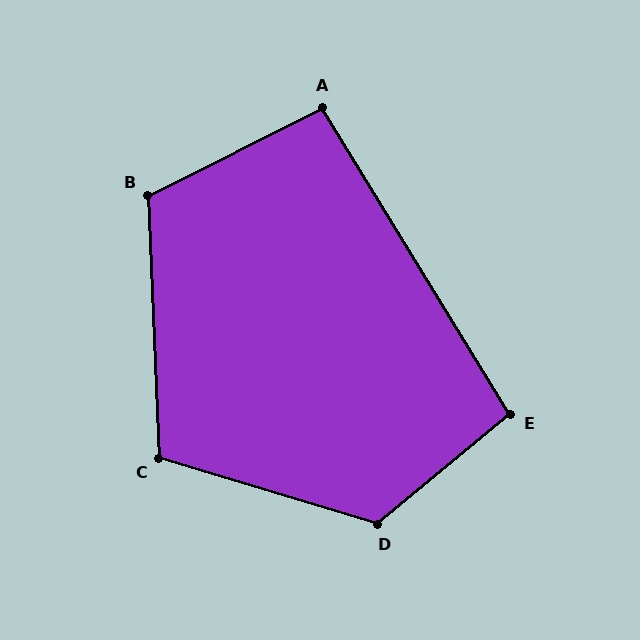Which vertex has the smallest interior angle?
A, at approximately 95 degrees.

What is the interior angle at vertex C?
Approximately 109 degrees (obtuse).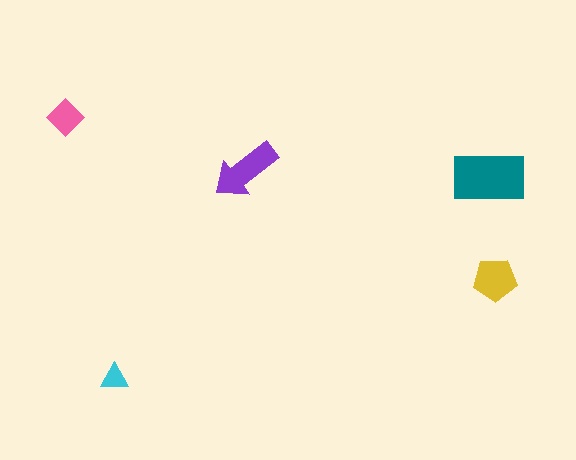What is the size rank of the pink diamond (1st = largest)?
4th.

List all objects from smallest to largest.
The cyan triangle, the pink diamond, the yellow pentagon, the purple arrow, the teal rectangle.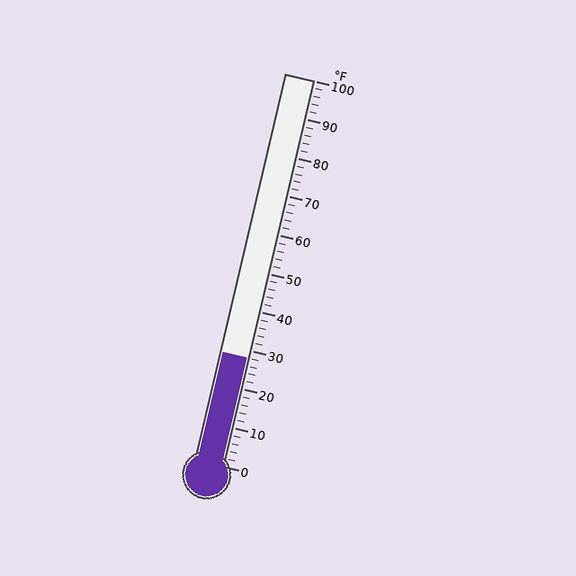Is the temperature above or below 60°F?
The temperature is below 60°F.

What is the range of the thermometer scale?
The thermometer scale ranges from 0°F to 100°F.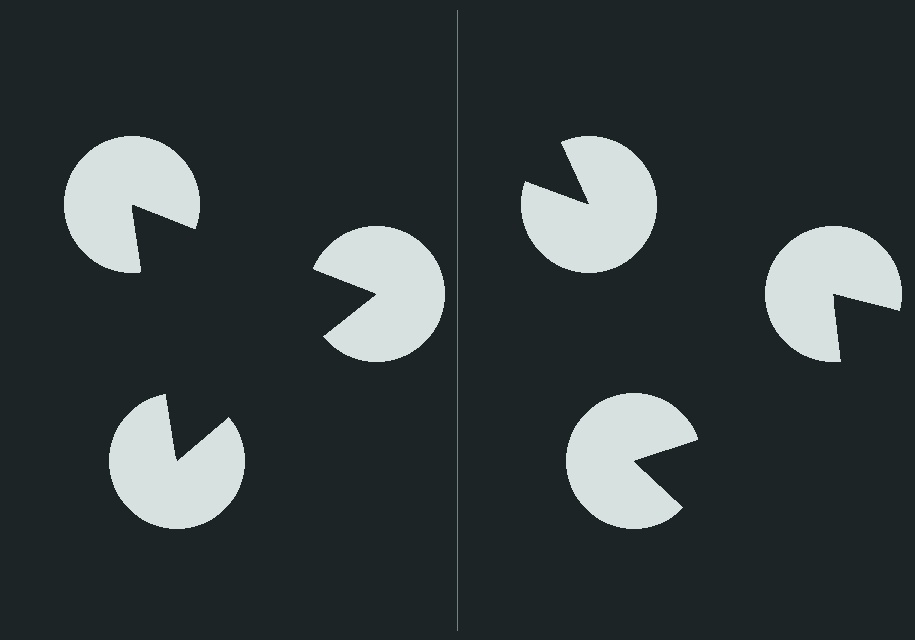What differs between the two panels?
The pac-man discs are positioned identically on both sides; only the wedge orientations differ. On the left they align to a triangle; on the right they are misaligned.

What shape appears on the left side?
An illusory triangle.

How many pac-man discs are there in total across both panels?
6 — 3 on each side.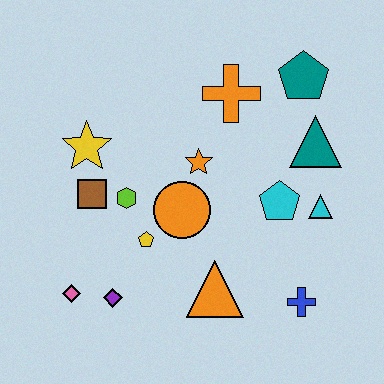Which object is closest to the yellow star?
The brown square is closest to the yellow star.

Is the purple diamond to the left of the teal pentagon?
Yes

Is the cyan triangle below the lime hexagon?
Yes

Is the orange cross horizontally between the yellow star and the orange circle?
No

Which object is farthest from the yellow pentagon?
The teal pentagon is farthest from the yellow pentagon.